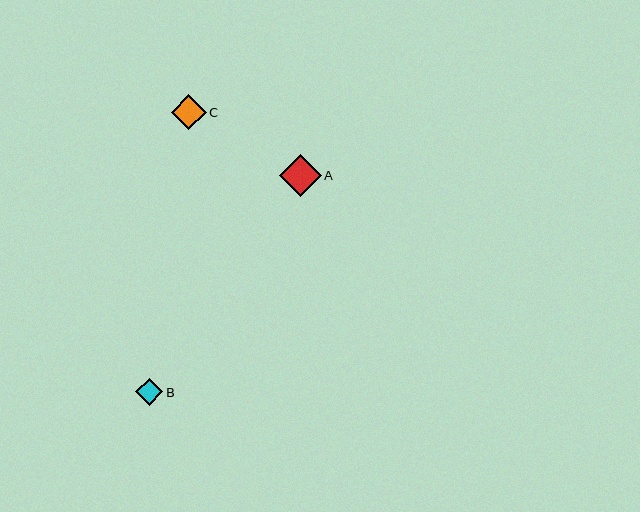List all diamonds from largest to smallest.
From largest to smallest: A, C, B.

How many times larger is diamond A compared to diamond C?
Diamond A is approximately 1.2 times the size of diamond C.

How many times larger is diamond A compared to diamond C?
Diamond A is approximately 1.2 times the size of diamond C.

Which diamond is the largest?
Diamond A is the largest with a size of approximately 42 pixels.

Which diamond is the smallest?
Diamond B is the smallest with a size of approximately 27 pixels.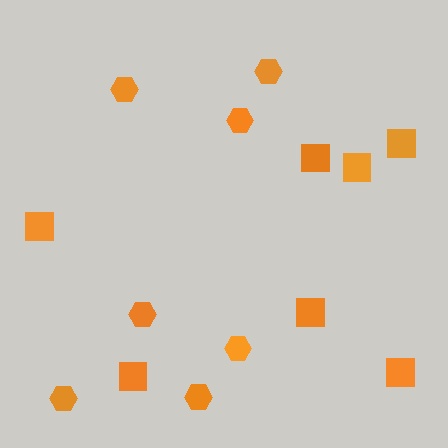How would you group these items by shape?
There are 2 groups: one group of squares (7) and one group of hexagons (7).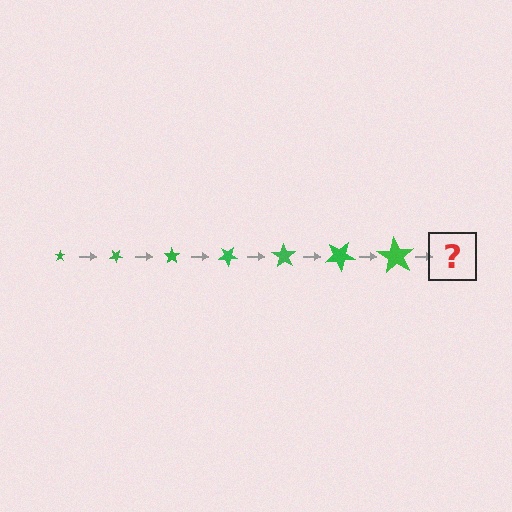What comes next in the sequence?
The next element should be a star, larger than the previous one and rotated 245 degrees from the start.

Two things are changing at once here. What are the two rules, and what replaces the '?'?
The two rules are that the star grows larger each step and it rotates 35 degrees each step. The '?' should be a star, larger than the previous one and rotated 245 degrees from the start.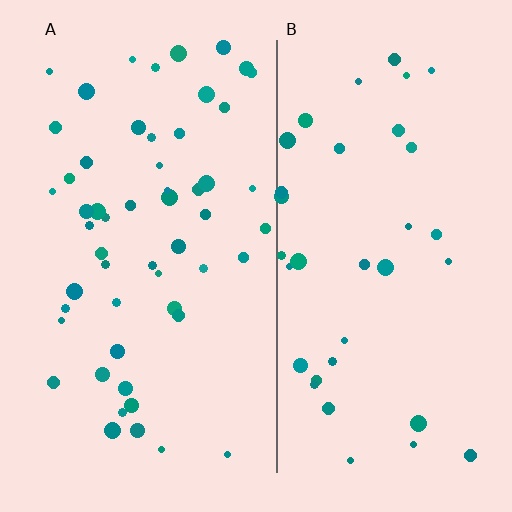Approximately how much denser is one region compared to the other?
Approximately 1.5× — region A over region B.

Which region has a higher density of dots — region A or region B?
A (the left).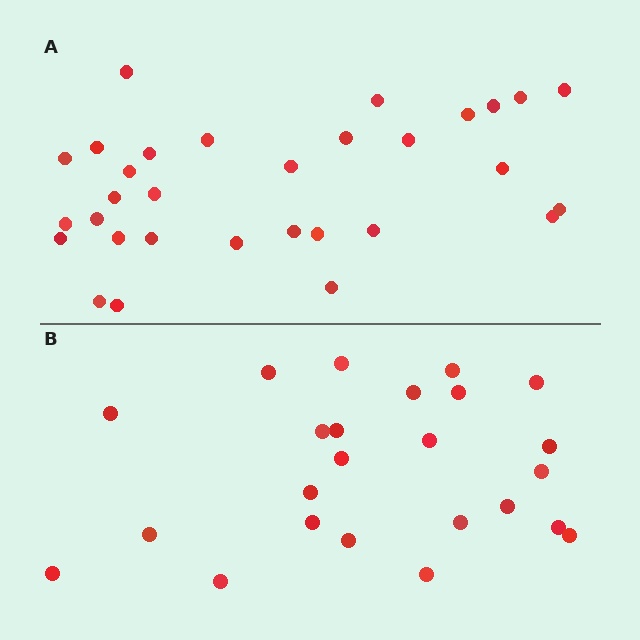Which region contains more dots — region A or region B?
Region A (the top region) has more dots.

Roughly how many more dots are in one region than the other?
Region A has roughly 8 or so more dots than region B.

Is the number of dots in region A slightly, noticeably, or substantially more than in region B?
Region A has noticeably more, but not dramatically so. The ratio is roughly 1.3 to 1.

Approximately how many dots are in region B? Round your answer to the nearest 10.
About 20 dots. (The exact count is 24, which rounds to 20.)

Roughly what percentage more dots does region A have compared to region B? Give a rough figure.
About 30% more.